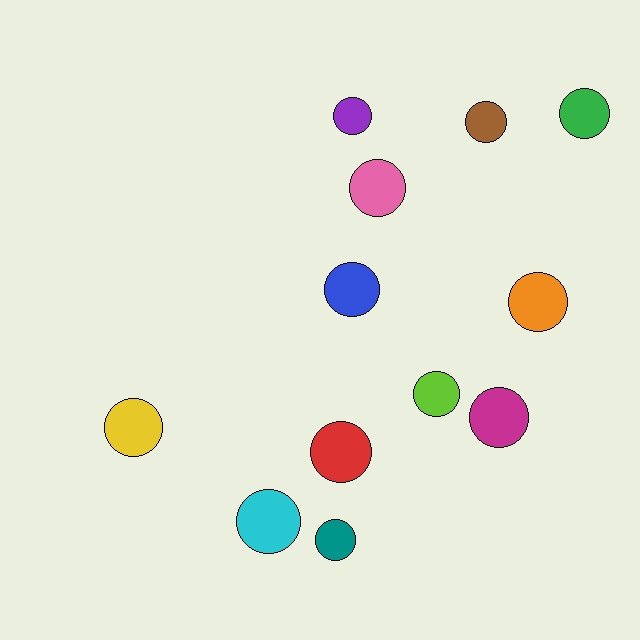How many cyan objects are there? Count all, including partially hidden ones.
There is 1 cyan object.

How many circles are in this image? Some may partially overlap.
There are 12 circles.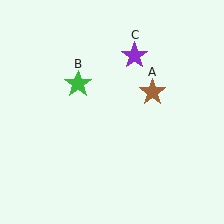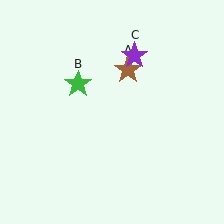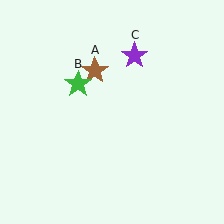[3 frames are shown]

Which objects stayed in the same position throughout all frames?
Green star (object B) and purple star (object C) remained stationary.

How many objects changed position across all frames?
1 object changed position: brown star (object A).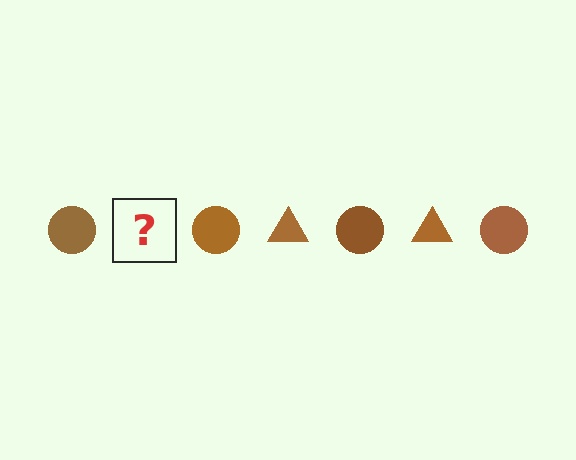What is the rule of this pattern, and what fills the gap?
The rule is that the pattern cycles through circle, triangle shapes in brown. The gap should be filled with a brown triangle.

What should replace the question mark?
The question mark should be replaced with a brown triangle.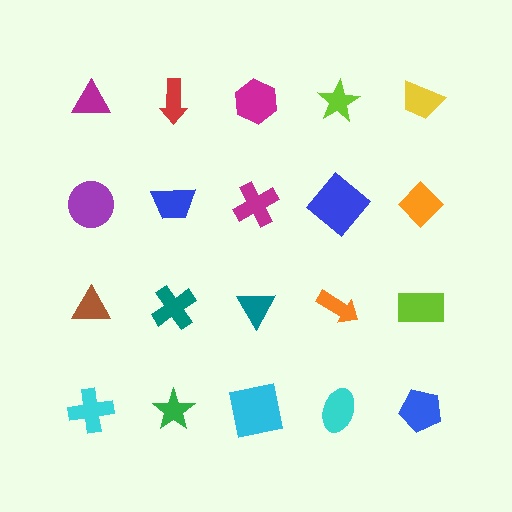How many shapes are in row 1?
5 shapes.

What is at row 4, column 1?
A cyan cross.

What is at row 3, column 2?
A teal cross.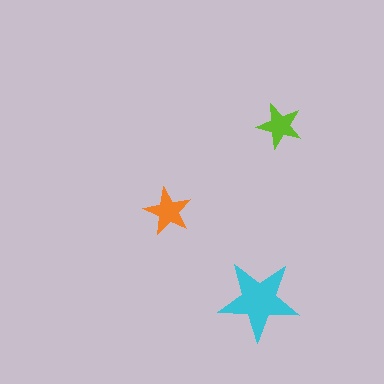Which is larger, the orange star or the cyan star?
The cyan one.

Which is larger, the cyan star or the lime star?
The cyan one.